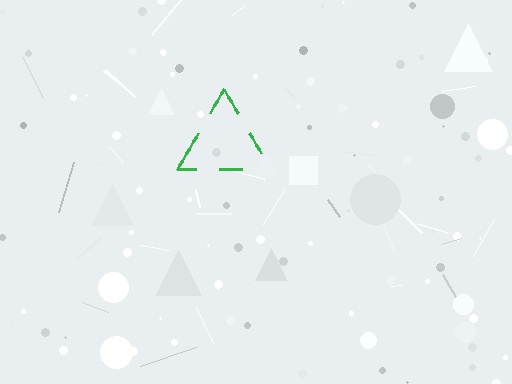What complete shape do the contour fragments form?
The contour fragments form a triangle.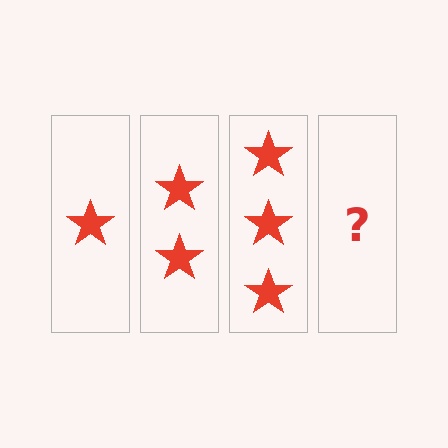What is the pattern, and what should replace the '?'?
The pattern is that each step adds one more star. The '?' should be 4 stars.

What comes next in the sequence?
The next element should be 4 stars.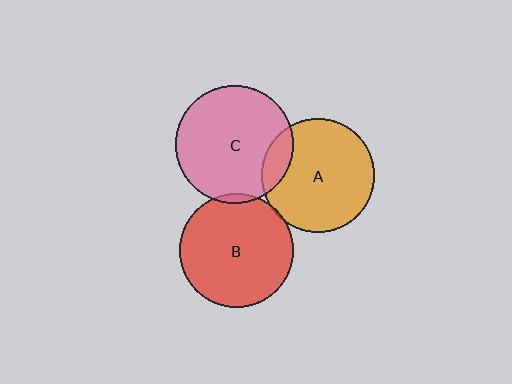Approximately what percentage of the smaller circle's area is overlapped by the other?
Approximately 5%.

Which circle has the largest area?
Circle C (pink).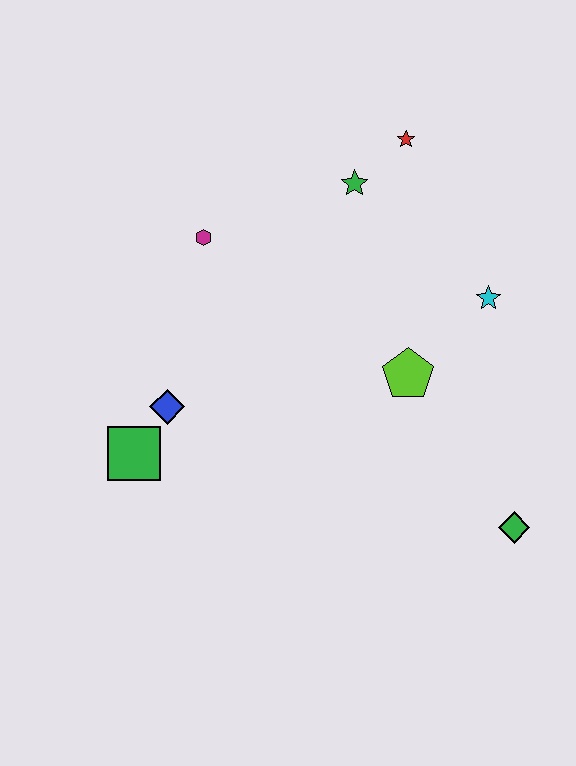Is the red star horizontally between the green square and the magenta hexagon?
No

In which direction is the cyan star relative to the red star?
The cyan star is below the red star.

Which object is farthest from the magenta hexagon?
The green diamond is farthest from the magenta hexagon.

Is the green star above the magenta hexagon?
Yes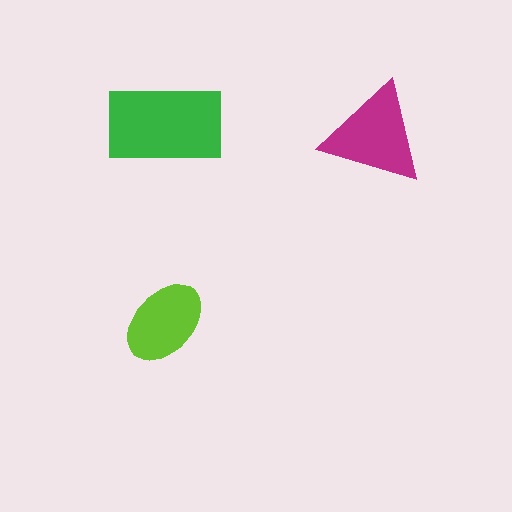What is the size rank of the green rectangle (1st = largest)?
1st.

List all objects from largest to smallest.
The green rectangle, the magenta triangle, the lime ellipse.